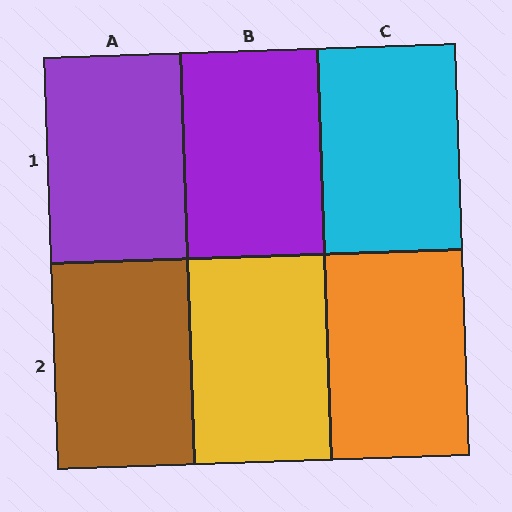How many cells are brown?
1 cell is brown.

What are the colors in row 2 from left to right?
Brown, yellow, orange.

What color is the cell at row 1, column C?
Cyan.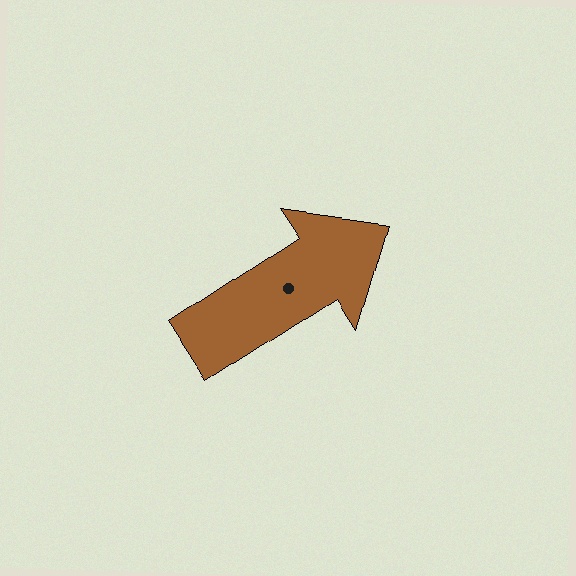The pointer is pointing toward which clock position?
Roughly 2 o'clock.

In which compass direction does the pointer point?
Northeast.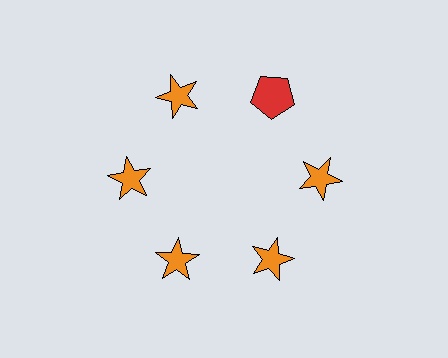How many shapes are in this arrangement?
There are 6 shapes arranged in a ring pattern.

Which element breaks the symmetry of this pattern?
The red pentagon at roughly the 1 o'clock position breaks the symmetry. All other shapes are orange stars.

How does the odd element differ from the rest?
It differs in both color (red instead of orange) and shape (pentagon instead of star).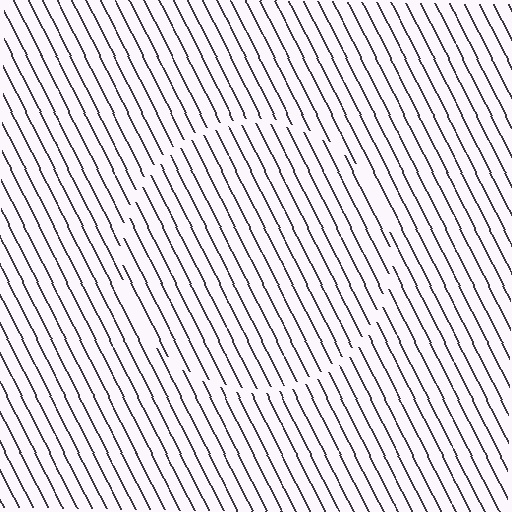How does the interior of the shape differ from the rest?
The interior of the shape contains the same grating, shifted by half a period — the contour is defined by the phase discontinuity where line-ends from the inner and outer gratings abut.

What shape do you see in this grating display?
An illusory circle. The interior of the shape contains the same grating, shifted by half a period — the contour is defined by the phase discontinuity where line-ends from the inner and outer gratings abut.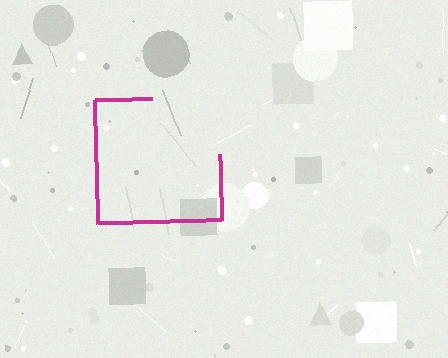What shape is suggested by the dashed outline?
The dashed outline suggests a square.